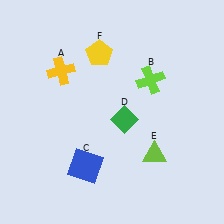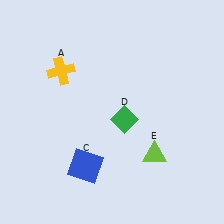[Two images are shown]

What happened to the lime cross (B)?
The lime cross (B) was removed in Image 2. It was in the top-right area of Image 1.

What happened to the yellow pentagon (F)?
The yellow pentagon (F) was removed in Image 2. It was in the top-left area of Image 1.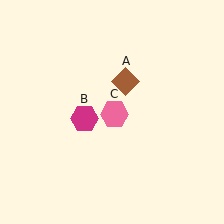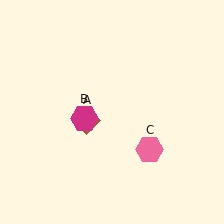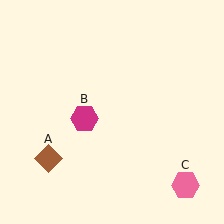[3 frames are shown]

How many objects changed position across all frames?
2 objects changed position: brown diamond (object A), pink hexagon (object C).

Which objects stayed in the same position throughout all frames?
Magenta hexagon (object B) remained stationary.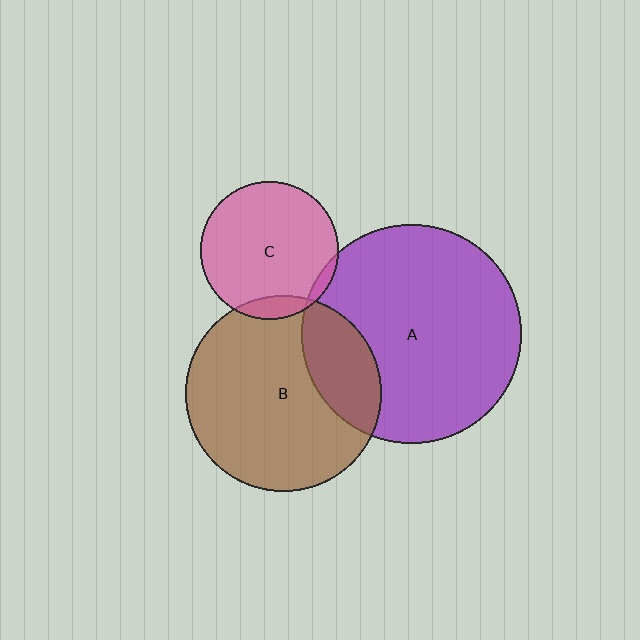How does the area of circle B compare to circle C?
Approximately 2.0 times.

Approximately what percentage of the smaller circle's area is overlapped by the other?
Approximately 25%.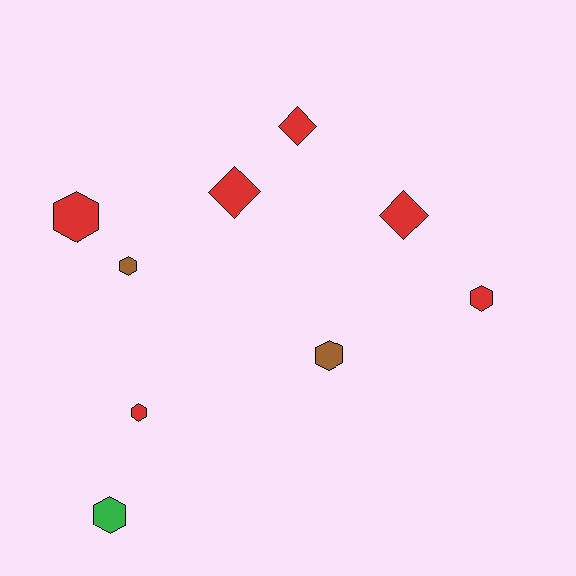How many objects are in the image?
There are 9 objects.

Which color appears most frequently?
Red, with 6 objects.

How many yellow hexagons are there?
There are no yellow hexagons.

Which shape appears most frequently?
Hexagon, with 6 objects.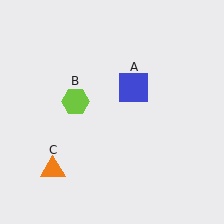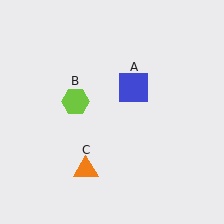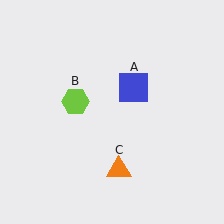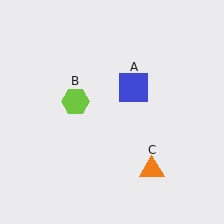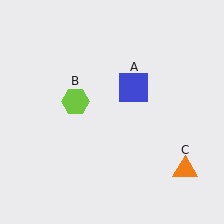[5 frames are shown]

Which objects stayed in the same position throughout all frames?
Blue square (object A) and lime hexagon (object B) remained stationary.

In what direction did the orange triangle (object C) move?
The orange triangle (object C) moved right.